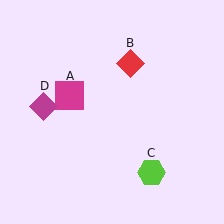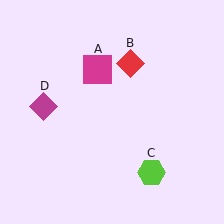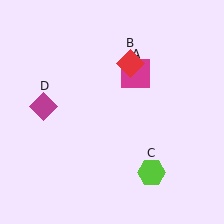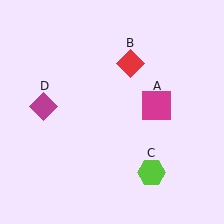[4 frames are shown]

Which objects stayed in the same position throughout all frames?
Red diamond (object B) and lime hexagon (object C) and magenta diamond (object D) remained stationary.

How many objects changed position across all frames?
1 object changed position: magenta square (object A).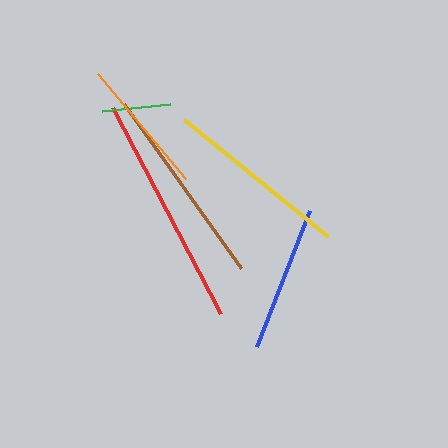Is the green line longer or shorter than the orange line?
The orange line is longer than the green line.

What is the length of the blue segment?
The blue segment is approximately 146 pixels long.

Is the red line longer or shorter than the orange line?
The red line is longer than the orange line.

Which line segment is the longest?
The red line is the longest at approximately 232 pixels.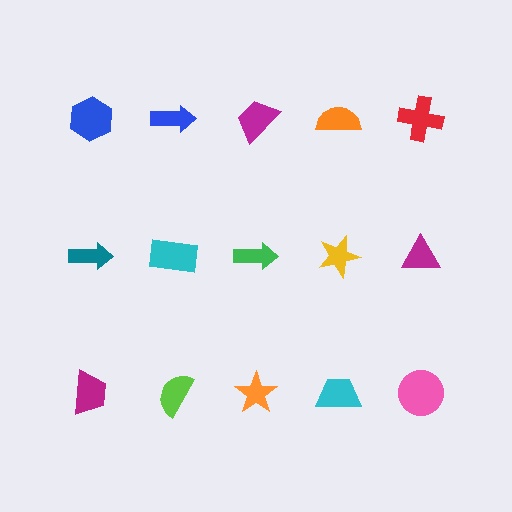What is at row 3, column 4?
A cyan trapezoid.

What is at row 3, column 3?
An orange star.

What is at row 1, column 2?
A blue arrow.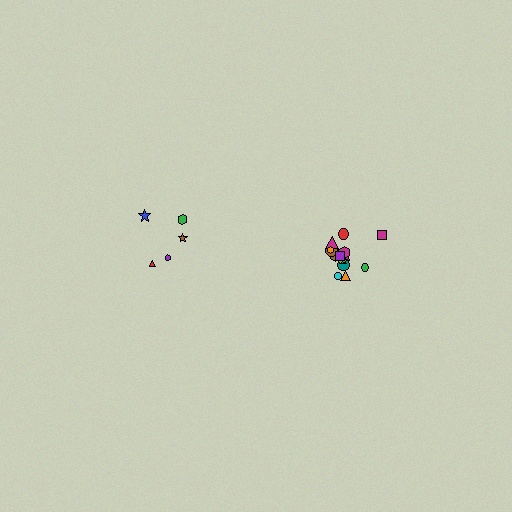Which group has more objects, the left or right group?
The right group.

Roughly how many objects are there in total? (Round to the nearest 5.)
Roughly 20 objects in total.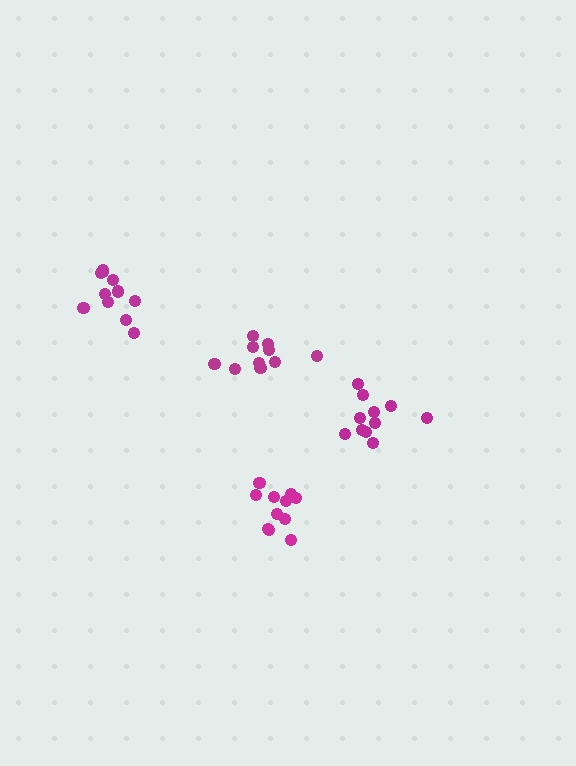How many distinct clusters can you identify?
There are 4 distinct clusters.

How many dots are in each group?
Group 1: 11 dots, Group 2: 11 dots, Group 3: 11 dots, Group 4: 10 dots (43 total).